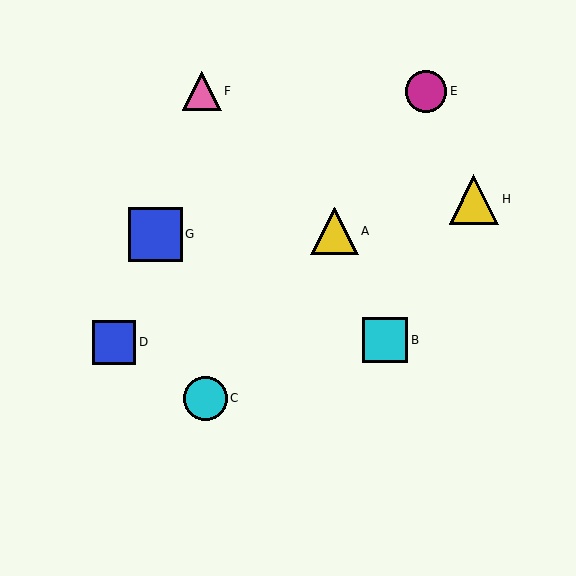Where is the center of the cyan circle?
The center of the cyan circle is at (205, 398).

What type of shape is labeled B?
Shape B is a cyan square.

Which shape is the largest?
The blue square (labeled G) is the largest.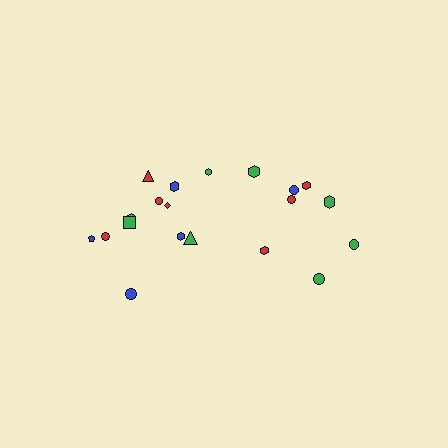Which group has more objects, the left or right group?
The left group.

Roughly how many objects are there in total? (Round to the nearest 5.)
Roughly 20 objects in total.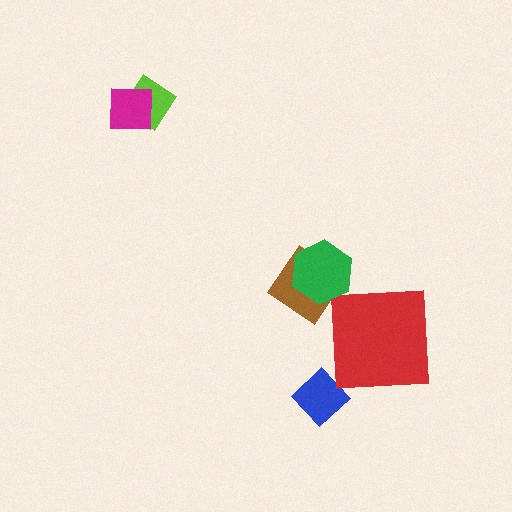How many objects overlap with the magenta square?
1 object overlaps with the magenta square.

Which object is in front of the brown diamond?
The green hexagon is in front of the brown diamond.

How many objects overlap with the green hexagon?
1 object overlaps with the green hexagon.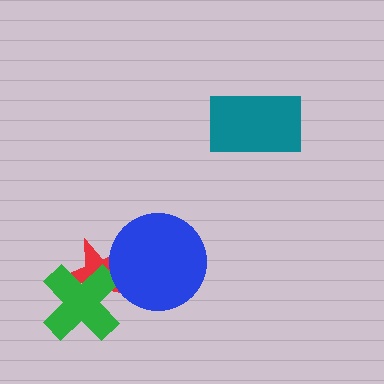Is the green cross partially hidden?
No, no other shape covers it.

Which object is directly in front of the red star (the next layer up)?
The green cross is directly in front of the red star.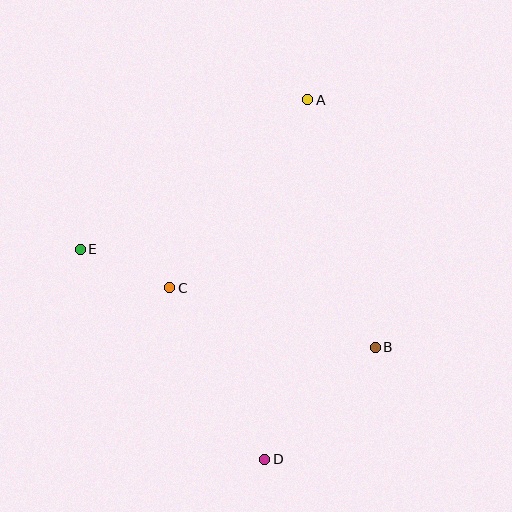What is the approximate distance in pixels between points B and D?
The distance between B and D is approximately 157 pixels.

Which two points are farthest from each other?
Points A and D are farthest from each other.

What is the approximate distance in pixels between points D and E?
The distance between D and E is approximately 280 pixels.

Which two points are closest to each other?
Points C and E are closest to each other.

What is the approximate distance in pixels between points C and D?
The distance between C and D is approximately 196 pixels.